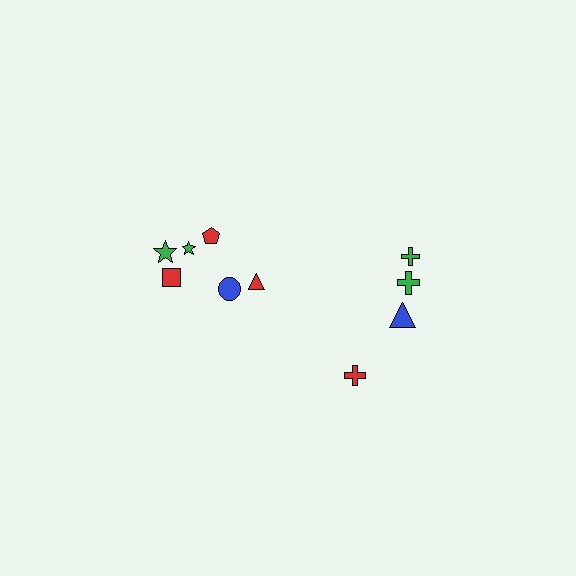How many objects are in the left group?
There are 6 objects.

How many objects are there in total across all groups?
There are 10 objects.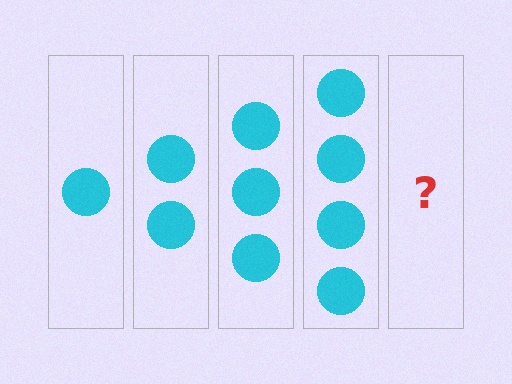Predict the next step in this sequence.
The next step is 5 circles.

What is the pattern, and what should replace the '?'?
The pattern is that each step adds one more circle. The '?' should be 5 circles.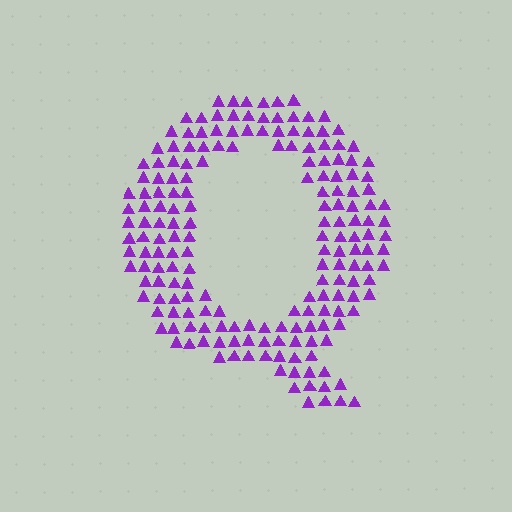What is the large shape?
The large shape is the letter Q.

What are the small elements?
The small elements are triangles.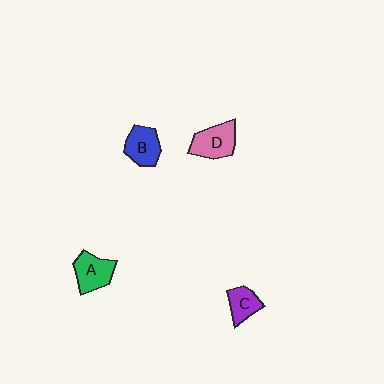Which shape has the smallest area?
Shape C (purple).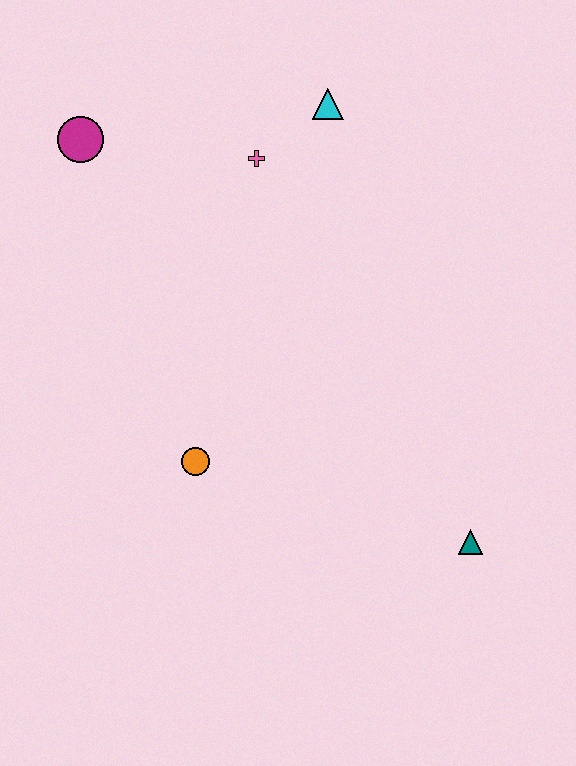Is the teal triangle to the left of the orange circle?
No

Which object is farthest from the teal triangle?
The magenta circle is farthest from the teal triangle.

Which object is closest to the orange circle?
The teal triangle is closest to the orange circle.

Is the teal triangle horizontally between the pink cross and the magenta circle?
No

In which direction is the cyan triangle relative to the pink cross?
The cyan triangle is to the right of the pink cross.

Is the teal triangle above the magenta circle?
No